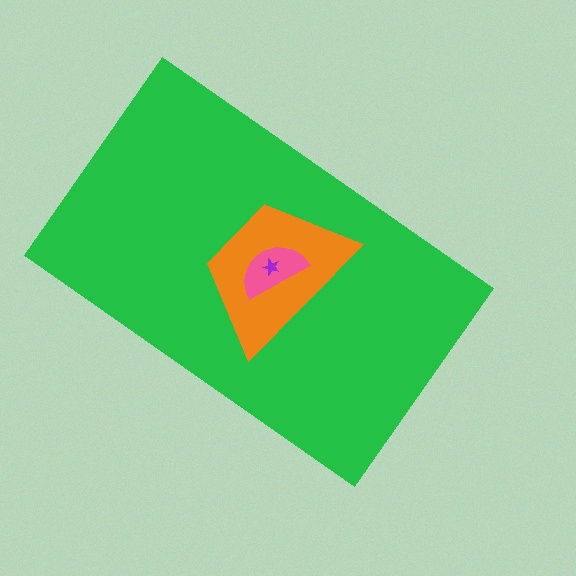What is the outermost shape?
The green rectangle.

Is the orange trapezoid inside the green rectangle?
Yes.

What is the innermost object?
The purple star.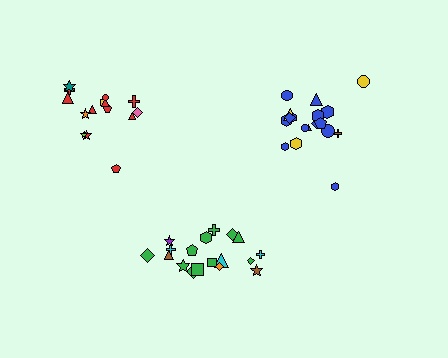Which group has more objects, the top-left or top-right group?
The top-right group.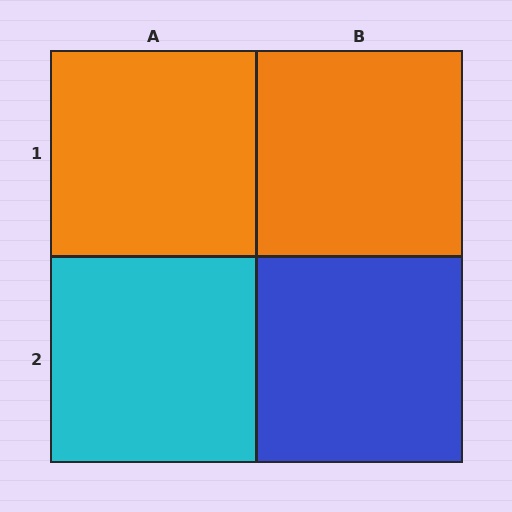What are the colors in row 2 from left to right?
Cyan, blue.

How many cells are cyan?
1 cell is cyan.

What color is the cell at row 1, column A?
Orange.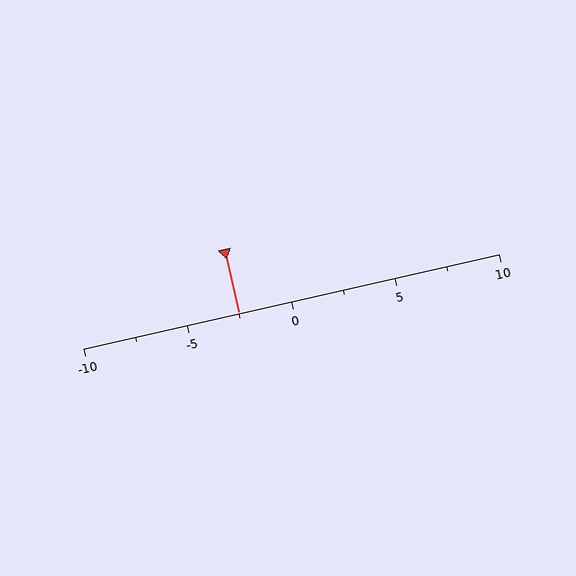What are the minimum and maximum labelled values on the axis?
The axis runs from -10 to 10.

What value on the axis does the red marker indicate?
The marker indicates approximately -2.5.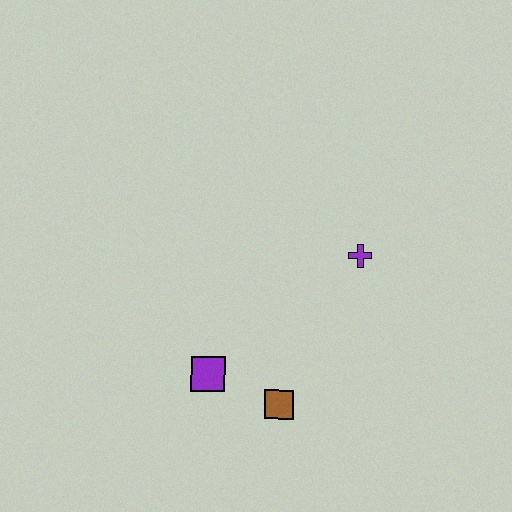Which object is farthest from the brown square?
The purple cross is farthest from the brown square.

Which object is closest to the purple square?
The brown square is closest to the purple square.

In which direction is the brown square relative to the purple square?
The brown square is to the right of the purple square.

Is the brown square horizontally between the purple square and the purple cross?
Yes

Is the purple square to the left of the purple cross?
Yes